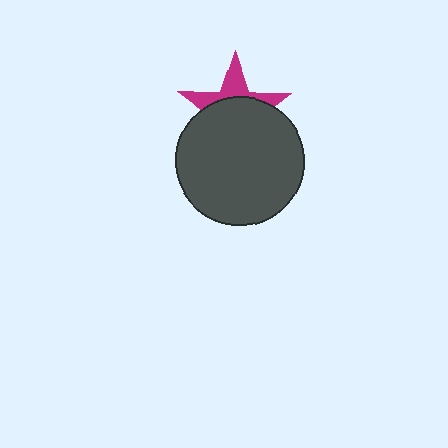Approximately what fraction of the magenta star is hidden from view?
Roughly 64% of the magenta star is hidden behind the dark gray circle.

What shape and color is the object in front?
The object in front is a dark gray circle.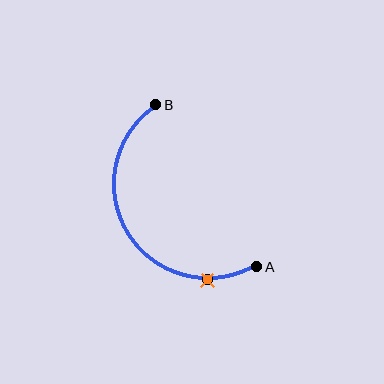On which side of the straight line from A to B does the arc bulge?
The arc bulges to the left of the straight line connecting A and B.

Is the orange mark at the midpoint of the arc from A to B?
No. The orange mark lies on the arc but is closer to endpoint A. The arc midpoint would be at the point on the curve equidistant along the arc from both A and B.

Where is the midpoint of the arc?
The arc midpoint is the point on the curve farthest from the straight line joining A and B. It sits to the left of that line.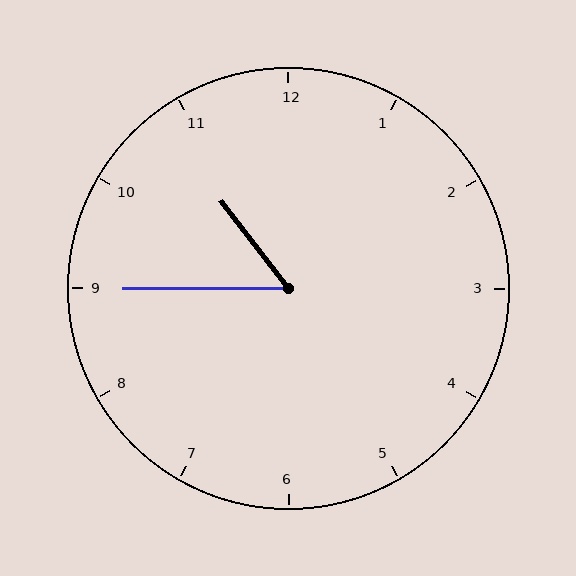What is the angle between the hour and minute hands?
Approximately 52 degrees.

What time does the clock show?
10:45.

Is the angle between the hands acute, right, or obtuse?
It is acute.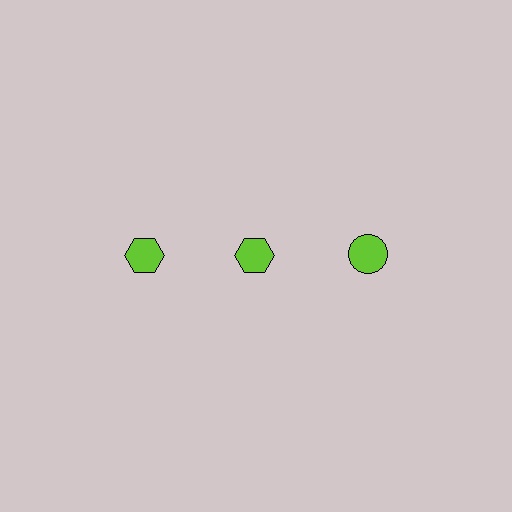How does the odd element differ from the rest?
It has a different shape: circle instead of hexagon.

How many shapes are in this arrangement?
There are 3 shapes arranged in a grid pattern.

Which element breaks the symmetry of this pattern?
The lime circle in the top row, center column breaks the symmetry. All other shapes are lime hexagons.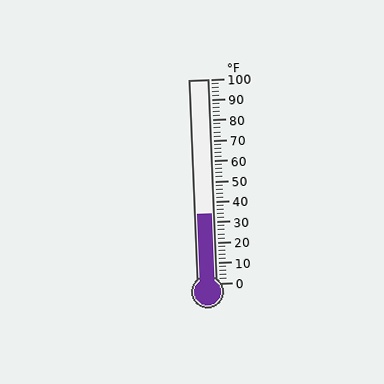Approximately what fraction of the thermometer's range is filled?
The thermometer is filled to approximately 35% of its range.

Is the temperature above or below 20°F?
The temperature is above 20°F.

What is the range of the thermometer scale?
The thermometer scale ranges from 0°F to 100°F.